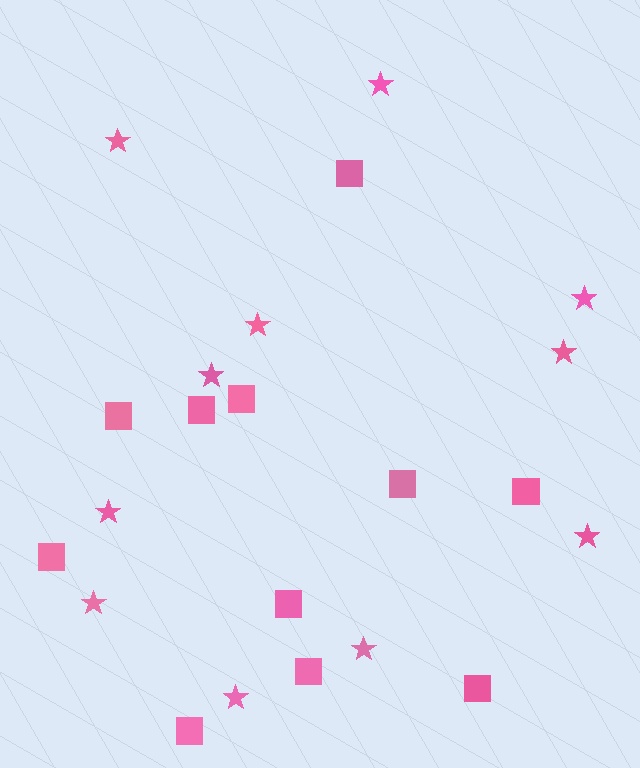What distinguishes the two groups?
There are 2 groups: one group of squares (11) and one group of stars (11).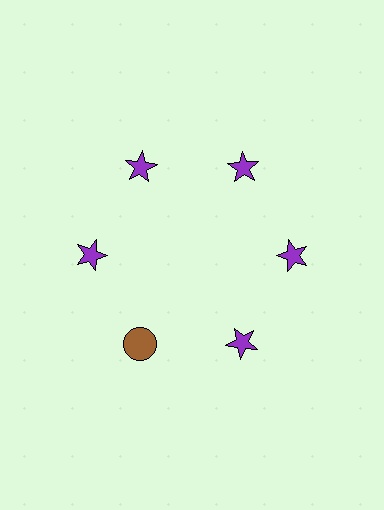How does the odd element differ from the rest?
It differs in both color (brown instead of purple) and shape (circle instead of star).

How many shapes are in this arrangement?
There are 6 shapes arranged in a ring pattern.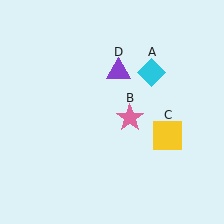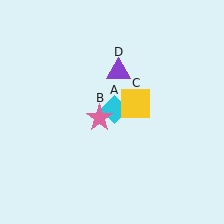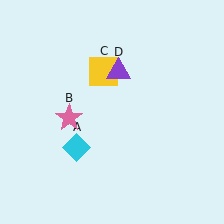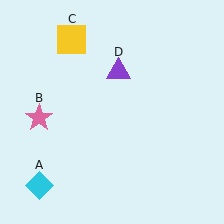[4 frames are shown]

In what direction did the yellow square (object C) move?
The yellow square (object C) moved up and to the left.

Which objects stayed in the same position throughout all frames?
Purple triangle (object D) remained stationary.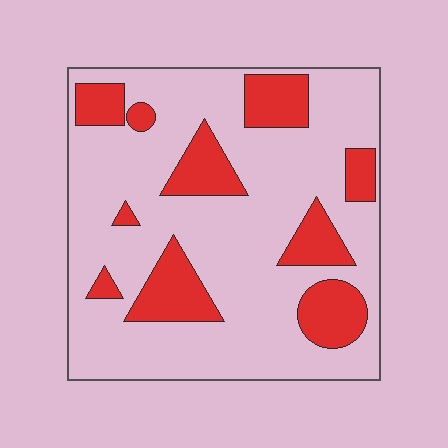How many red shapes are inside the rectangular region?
10.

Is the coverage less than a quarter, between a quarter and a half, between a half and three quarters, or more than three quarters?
Less than a quarter.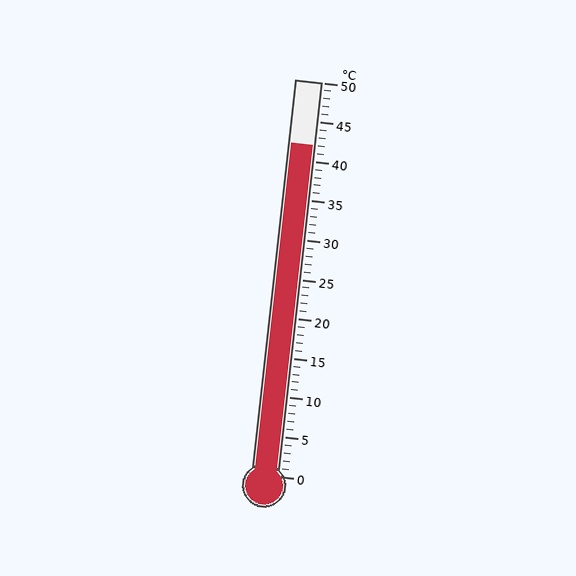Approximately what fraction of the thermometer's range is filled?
The thermometer is filled to approximately 85% of its range.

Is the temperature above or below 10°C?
The temperature is above 10°C.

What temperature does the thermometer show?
The thermometer shows approximately 42°C.